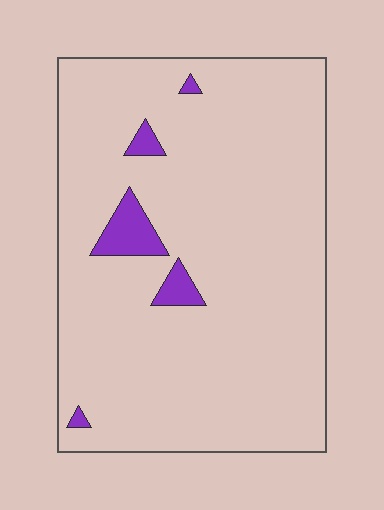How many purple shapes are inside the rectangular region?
5.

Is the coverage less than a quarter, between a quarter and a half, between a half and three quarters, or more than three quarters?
Less than a quarter.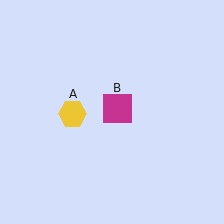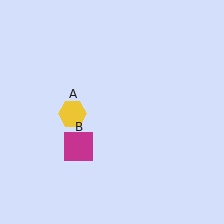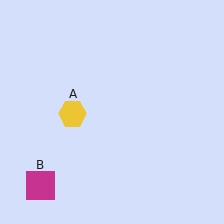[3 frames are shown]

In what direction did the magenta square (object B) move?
The magenta square (object B) moved down and to the left.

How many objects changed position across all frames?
1 object changed position: magenta square (object B).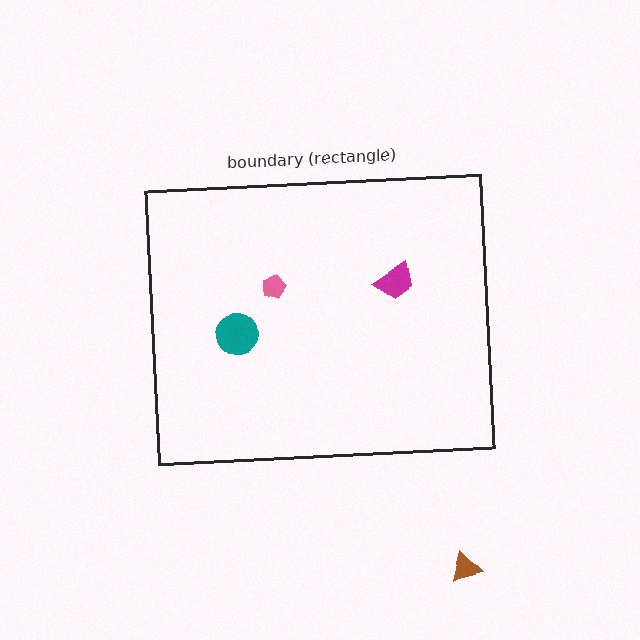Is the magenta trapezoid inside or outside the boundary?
Inside.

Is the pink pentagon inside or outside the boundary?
Inside.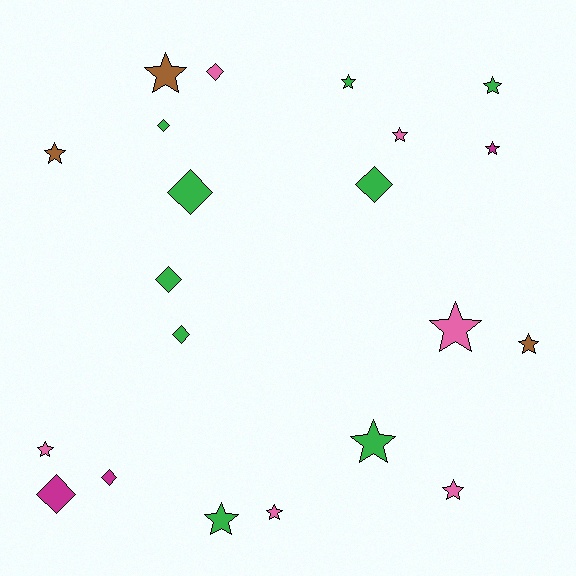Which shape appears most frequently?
Star, with 13 objects.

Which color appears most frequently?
Green, with 9 objects.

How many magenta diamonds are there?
There are 2 magenta diamonds.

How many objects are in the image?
There are 21 objects.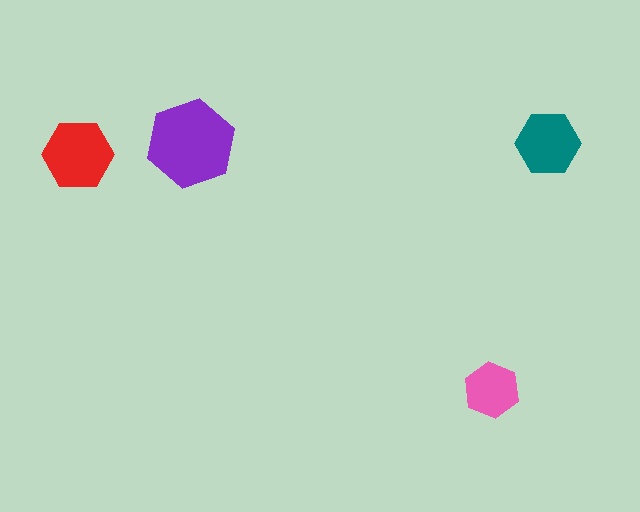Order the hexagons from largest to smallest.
the purple one, the red one, the teal one, the pink one.